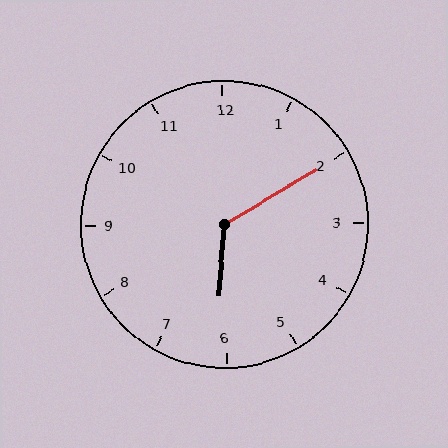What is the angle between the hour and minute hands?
Approximately 125 degrees.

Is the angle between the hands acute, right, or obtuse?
It is obtuse.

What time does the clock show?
6:10.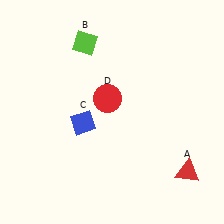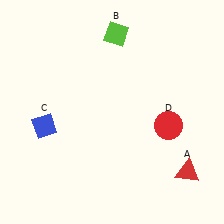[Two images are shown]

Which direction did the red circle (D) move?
The red circle (D) moved right.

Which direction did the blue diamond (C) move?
The blue diamond (C) moved left.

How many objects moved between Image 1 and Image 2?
3 objects moved between the two images.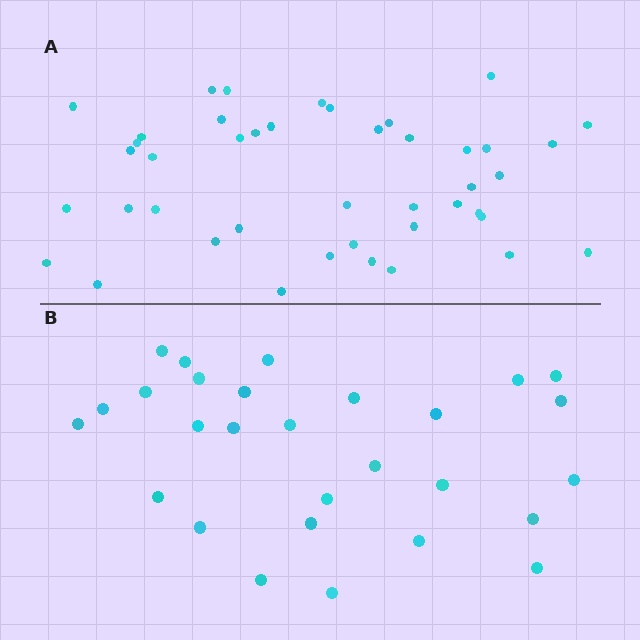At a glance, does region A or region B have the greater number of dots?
Region A (the top region) has more dots.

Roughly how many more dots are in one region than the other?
Region A has approximately 15 more dots than region B.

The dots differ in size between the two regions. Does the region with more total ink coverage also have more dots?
No. Region B has more total ink coverage because its dots are larger, but region A actually contains more individual dots. Total area can be misleading — the number of items is what matters here.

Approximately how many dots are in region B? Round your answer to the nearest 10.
About 30 dots. (The exact count is 28, which rounds to 30.)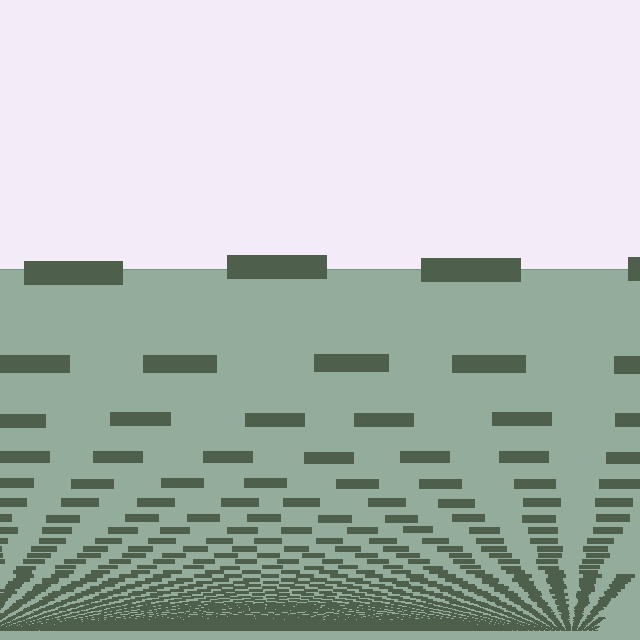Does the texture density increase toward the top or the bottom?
Density increases toward the bottom.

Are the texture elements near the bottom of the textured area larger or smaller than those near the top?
Smaller. The gradient is inverted — elements near the bottom are smaller and denser.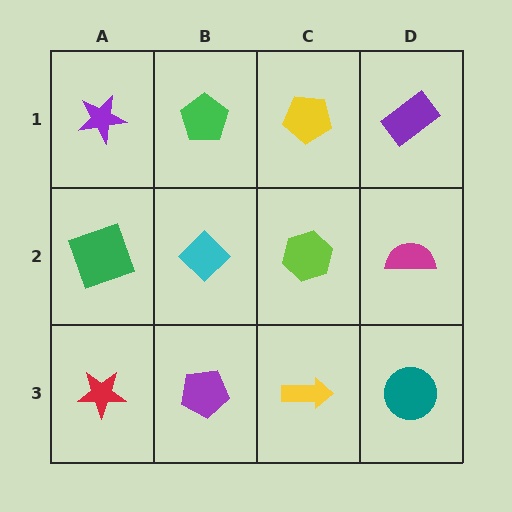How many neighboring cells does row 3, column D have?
2.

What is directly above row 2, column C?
A yellow pentagon.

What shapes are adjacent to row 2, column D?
A purple rectangle (row 1, column D), a teal circle (row 3, column D), a lime hexagon (row 2, column C).